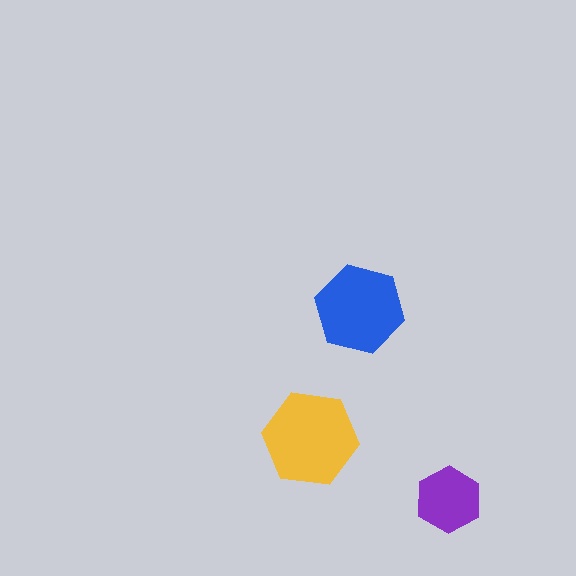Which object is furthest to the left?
The yellow hexagon is leftmost.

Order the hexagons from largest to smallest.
the yellow one, the blue one, the purple one.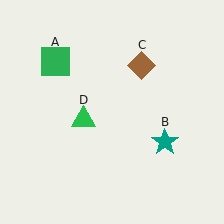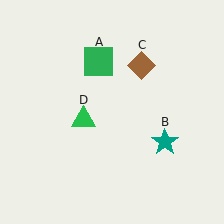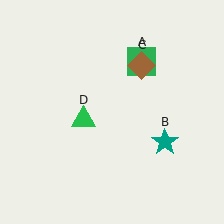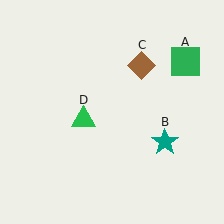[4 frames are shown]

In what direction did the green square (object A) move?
The green square (object A) moved right.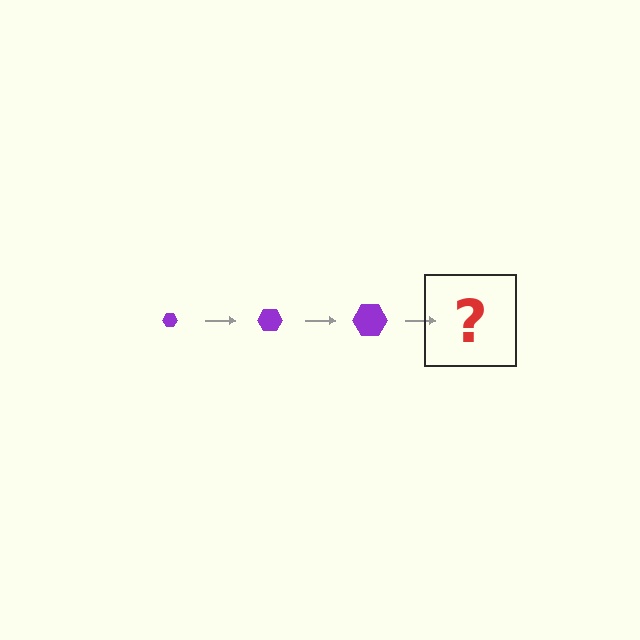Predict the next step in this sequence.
The next step is a purple hexagon, larger than the previous one.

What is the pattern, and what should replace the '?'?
The pattern is that the hexagon gets progressively larger each step. The '?' should be a purple hexagon, larger than the previous one.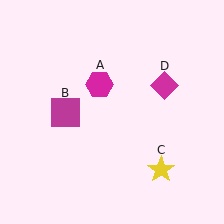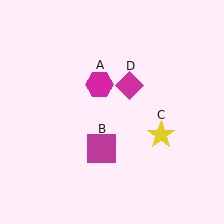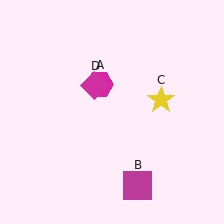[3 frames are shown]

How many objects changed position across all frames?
3 objects changed position: magenta square (object B), yellow star (object C), magenta diamond (object D).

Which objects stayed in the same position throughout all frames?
Magenta hexagon (object A) remained stationary.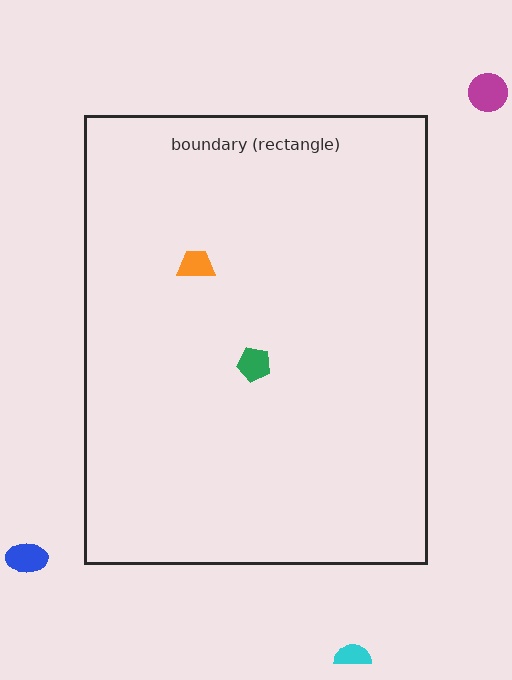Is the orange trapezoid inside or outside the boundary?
Inside.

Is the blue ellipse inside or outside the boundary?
Outside.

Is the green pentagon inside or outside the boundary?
Inside.